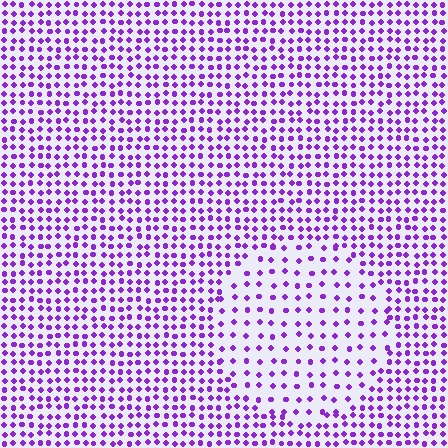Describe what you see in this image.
The image contains small purple elements arranged at two different densities. A circle-shaped region is visible where the elements are less densely packed than the surrounding area.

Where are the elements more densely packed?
The elements are more densely packed outside the circle boundary.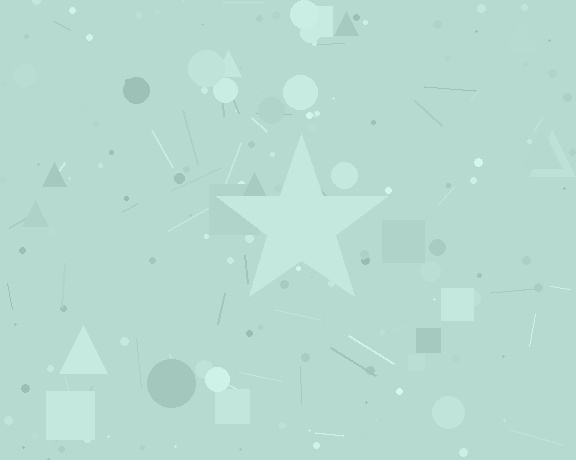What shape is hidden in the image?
A star is hidden in the image.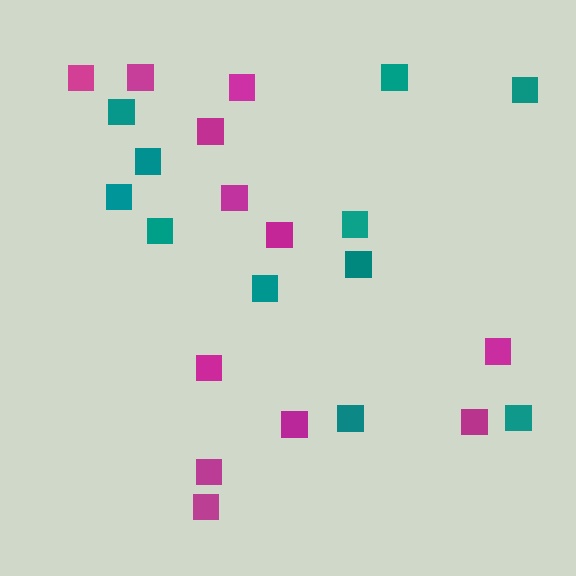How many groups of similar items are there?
There are 2 groups: one group of magenta squares (12) and one group of teal squares (11).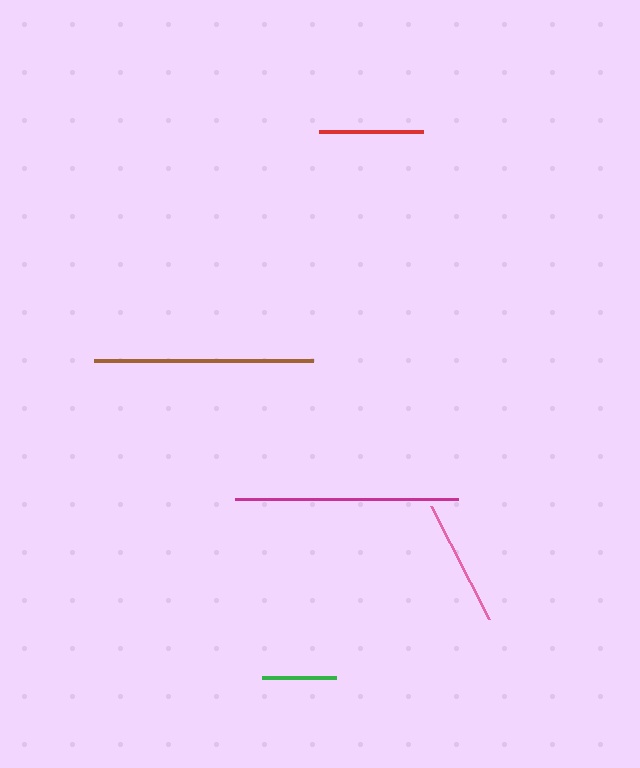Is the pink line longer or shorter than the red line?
The pink line is longer than the red line.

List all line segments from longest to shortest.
From longest to shortest: magenta, brown, pink, red, green.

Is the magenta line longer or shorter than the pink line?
The magenta line is longer than the pink line.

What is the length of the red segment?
The red segment is approximately 104 pixels long.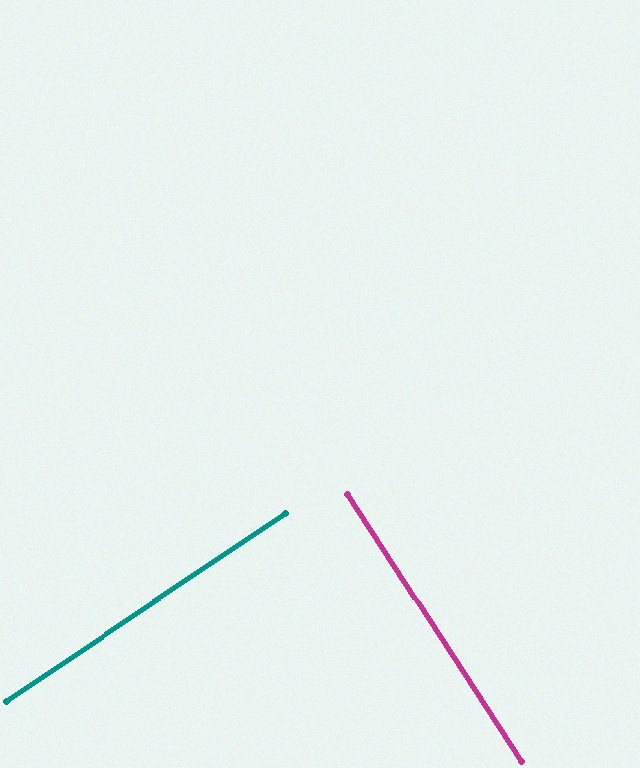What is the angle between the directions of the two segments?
Approximately 89 degrees.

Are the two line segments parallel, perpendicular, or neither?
Perpendicular — they meet at approximately 89°.